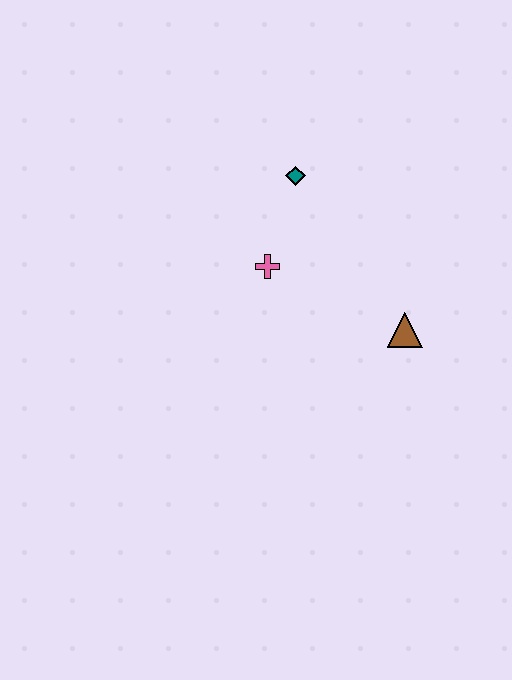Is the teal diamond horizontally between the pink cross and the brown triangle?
Yes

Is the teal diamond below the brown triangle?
No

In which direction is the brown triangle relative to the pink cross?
The brown triangle is to the right of the pink cross.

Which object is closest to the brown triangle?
The pink cross is closest to the brown triangle.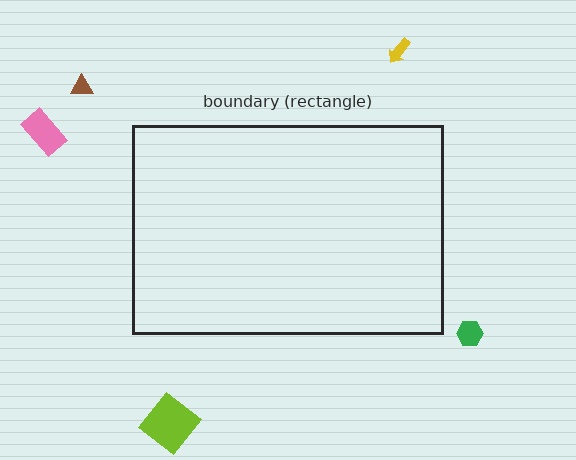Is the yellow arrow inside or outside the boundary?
Outside.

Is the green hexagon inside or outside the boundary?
Outside.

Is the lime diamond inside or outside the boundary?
Outside.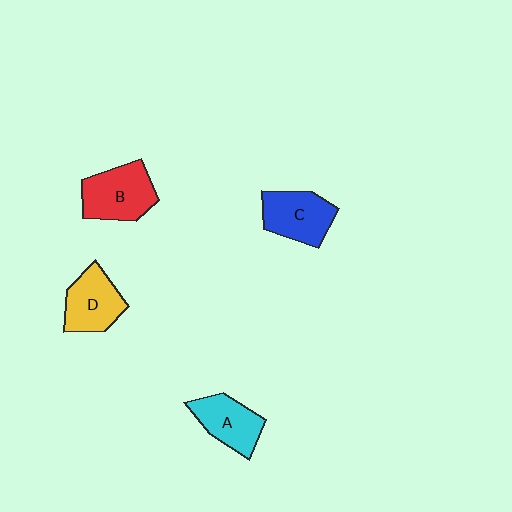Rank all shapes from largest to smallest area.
From largest to smallest: B (red), C (blue), D (yellow), A (cyan).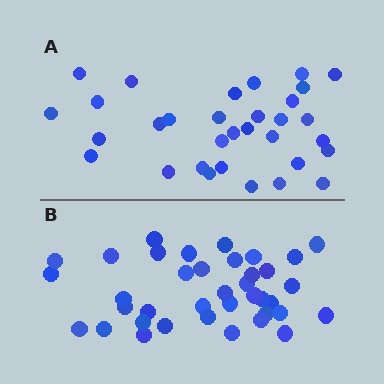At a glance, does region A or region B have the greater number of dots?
Region B (the bottom region) has more dots.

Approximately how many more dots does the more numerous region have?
Region B has about 6 more dots than region A.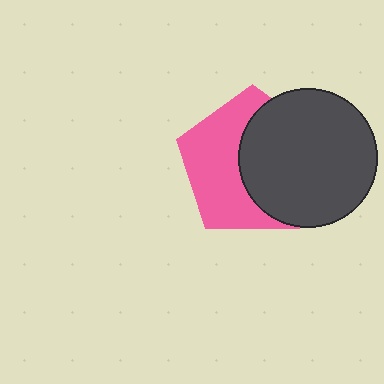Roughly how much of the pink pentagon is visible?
About half of it is visible (roughly 50%).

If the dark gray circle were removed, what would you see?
You would see the complete pink pentagon.